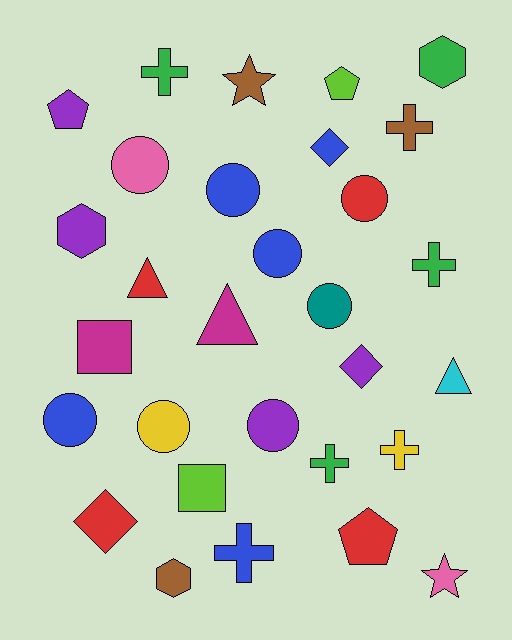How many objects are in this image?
There are 30 objects.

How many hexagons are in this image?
There are 3 hexagons.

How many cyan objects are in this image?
There is 1 cyan object.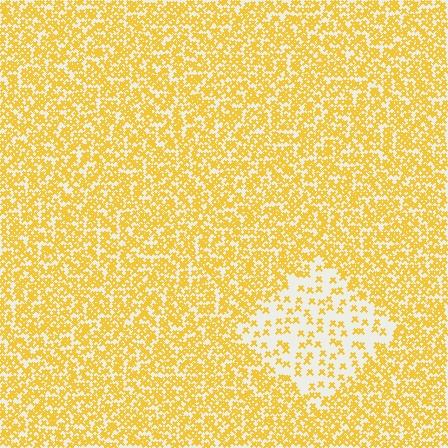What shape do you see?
I see a diamond.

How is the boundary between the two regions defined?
The boundary is defined by a change in element density (approximately 2.7x ratio). All elements are the same color, size, and shape.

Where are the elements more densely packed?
The elements are more densely packed outside the diamond boundary.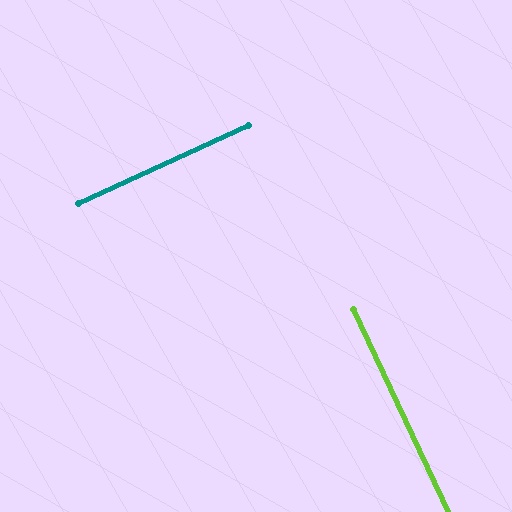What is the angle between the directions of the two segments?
Approximately 90 degrees.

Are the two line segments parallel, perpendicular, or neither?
Perpendicular — they meet at approximately 90°.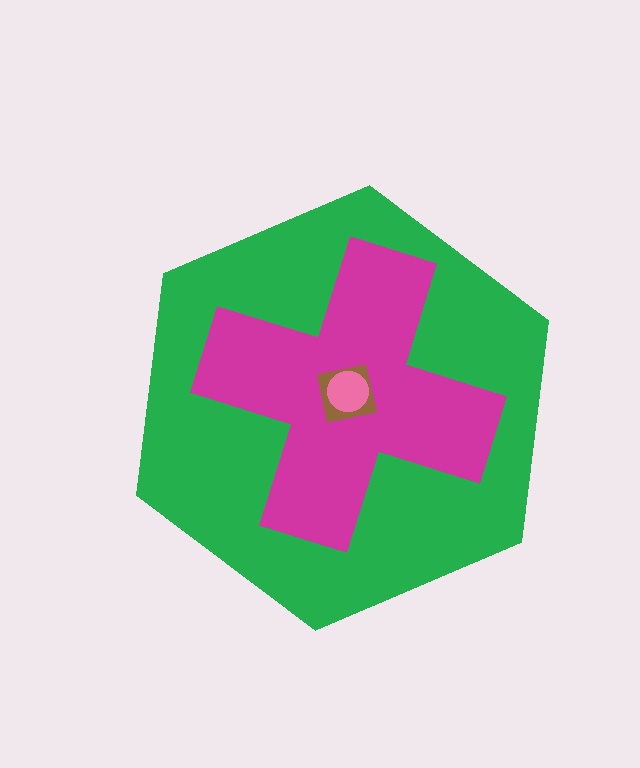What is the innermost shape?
The pink circle.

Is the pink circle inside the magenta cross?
Yes.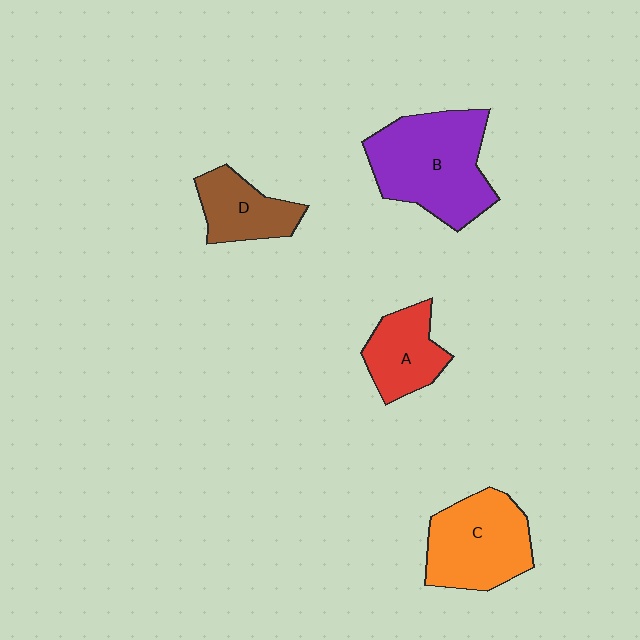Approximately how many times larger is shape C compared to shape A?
Approximately 1.5 times.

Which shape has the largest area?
Shape B (purple).